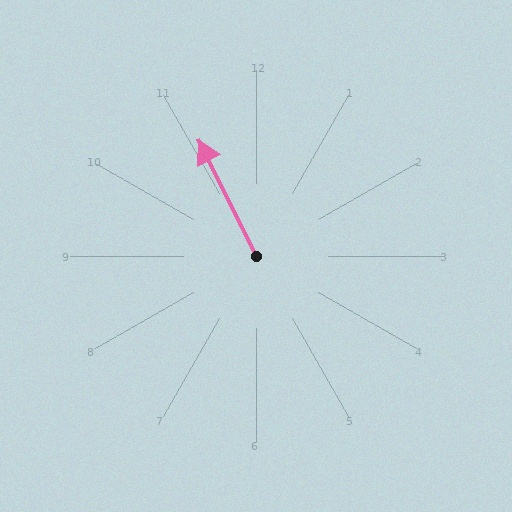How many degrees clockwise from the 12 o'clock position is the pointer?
Approximately 334 degrees.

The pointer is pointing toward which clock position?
Roughly 11 o'clock.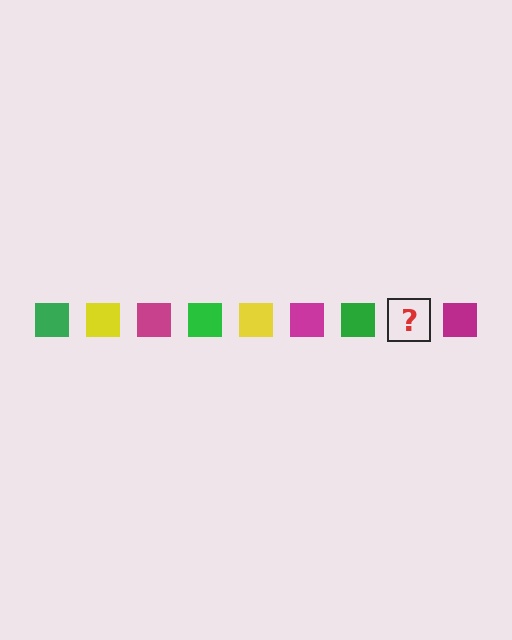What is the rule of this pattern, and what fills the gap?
The rule is that the pattern cycles through green, yellow, magenta squares. The gap should be filled with a yellow square.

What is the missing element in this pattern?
The missing element is a yellow square.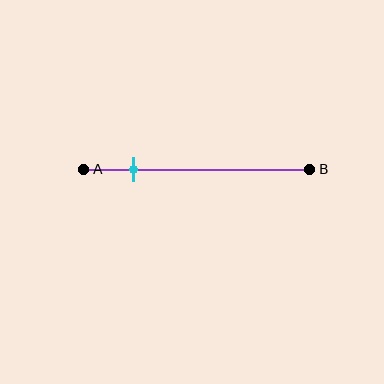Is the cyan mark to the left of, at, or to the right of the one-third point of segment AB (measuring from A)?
The cyan mark is to the left of the one-third point of segment AB.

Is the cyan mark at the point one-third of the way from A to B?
No, the mark is at about 20% from A, not at the 33% one-third point.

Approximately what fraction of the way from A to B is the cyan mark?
The cyan mark is approximately 20% of the way from A to B.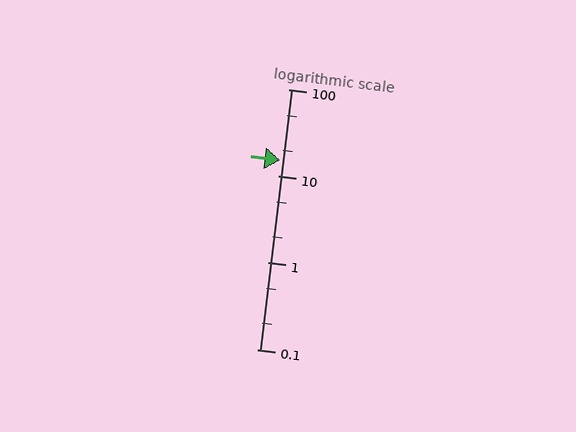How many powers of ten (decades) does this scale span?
The scale spans 3 decades, from 0.1 to 100.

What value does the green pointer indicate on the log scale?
The pointer indicates approximately 15.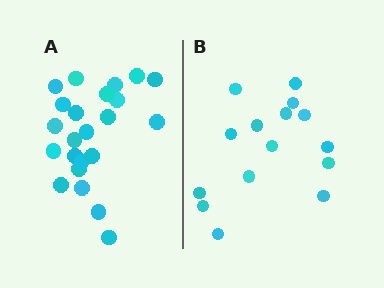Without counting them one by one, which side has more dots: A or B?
Region A (the left region) has more dots.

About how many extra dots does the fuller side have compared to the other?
Region A has roughly 8 or so more dots than region B.